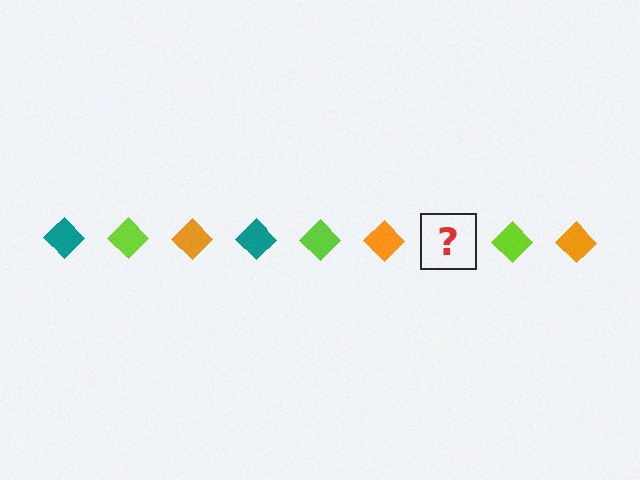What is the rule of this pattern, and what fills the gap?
The rule is that the pattern cycles through teal, lime, orange diamonds. The gap should be filled with a teal diamond.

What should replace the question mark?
The question mark should be replaced with a teal diamond.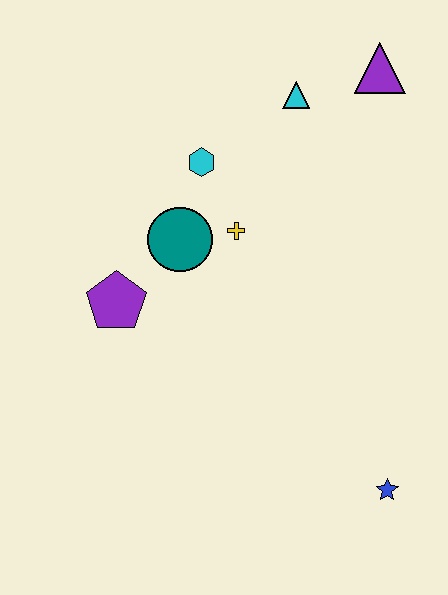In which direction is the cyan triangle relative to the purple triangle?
The cyan triangle is to the left of the purple triangle.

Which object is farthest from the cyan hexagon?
The blue star is farthest from the cyan hexagon.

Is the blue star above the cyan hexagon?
No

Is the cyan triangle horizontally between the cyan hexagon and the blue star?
Yes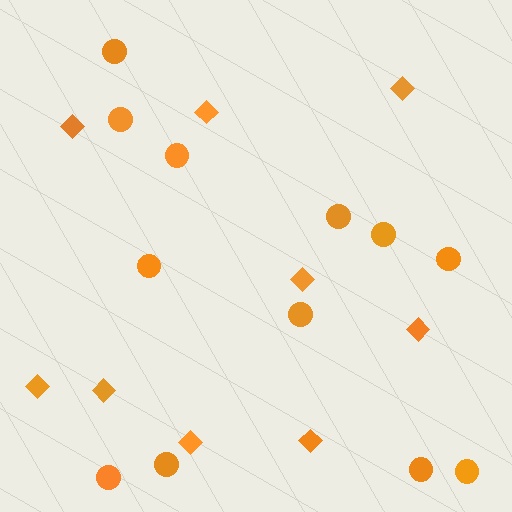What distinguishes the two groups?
There are 2 groups: one group of circles (12) and one group of diamonds (9).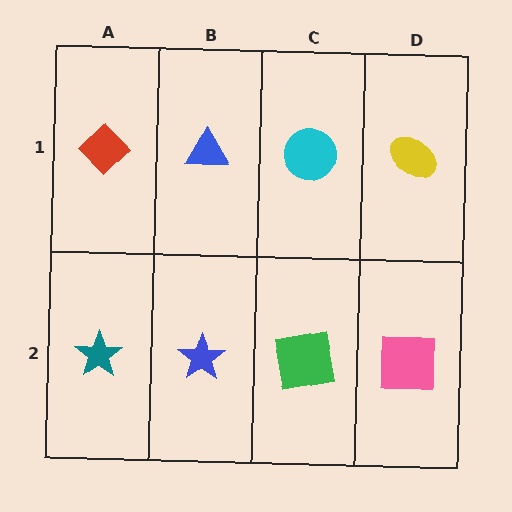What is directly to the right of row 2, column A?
A blue star.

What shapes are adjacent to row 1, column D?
A pink square (row 2, column D), a cyan circle (row 1, column C).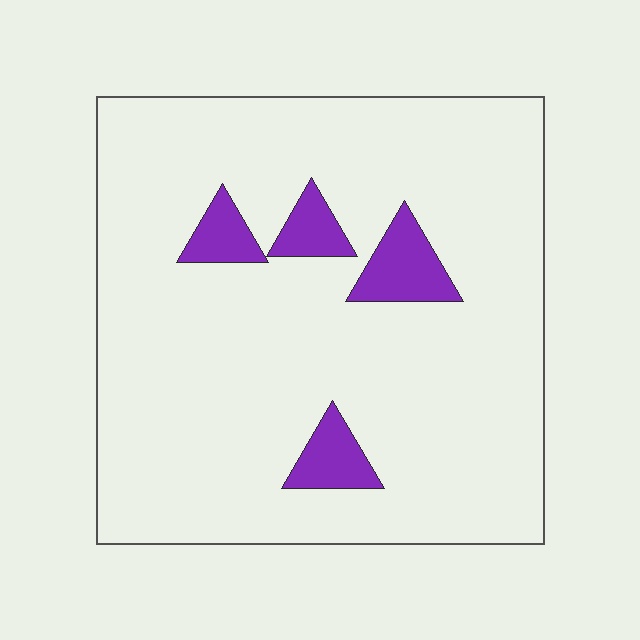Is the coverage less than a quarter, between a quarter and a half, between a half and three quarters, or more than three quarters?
Less than a quarter.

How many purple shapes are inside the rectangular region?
4.